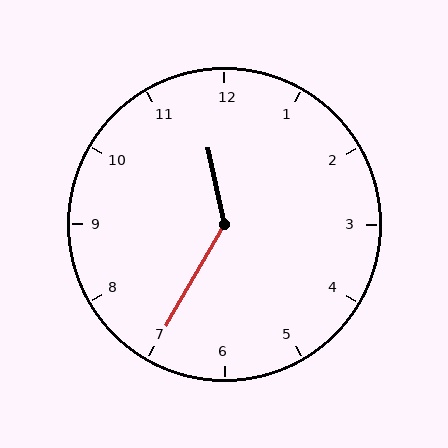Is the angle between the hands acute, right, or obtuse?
It is obtuse.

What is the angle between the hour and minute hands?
Approximately 138 degrees.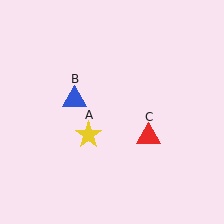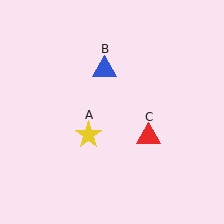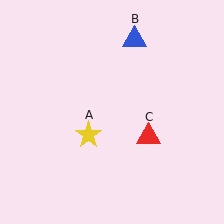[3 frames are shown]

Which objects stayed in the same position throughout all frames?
Yellow star (object A) and red triangle (object C) remained stationary.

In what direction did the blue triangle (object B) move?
The blue triangle (object B) moved up and to the right.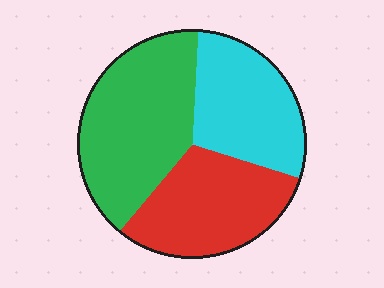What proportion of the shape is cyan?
Cyan takes up about one quarter (1/4) of the shape.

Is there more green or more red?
Green.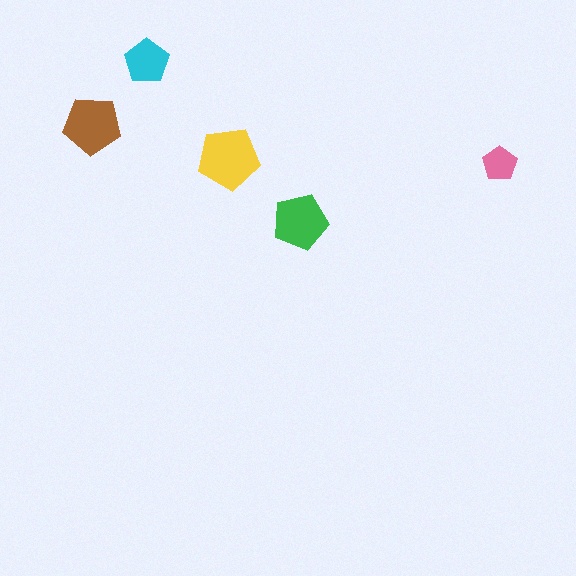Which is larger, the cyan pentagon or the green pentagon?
The green one.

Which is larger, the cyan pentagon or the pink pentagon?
The cyan one.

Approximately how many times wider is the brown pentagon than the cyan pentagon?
About 1.5 times wider.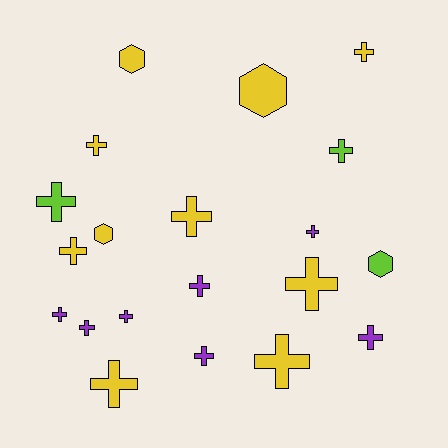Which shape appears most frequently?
Cross, with 16 objects.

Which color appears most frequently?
Yellow, with 10 objects.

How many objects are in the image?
There are 20 objects.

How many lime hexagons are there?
There is 1 lime hexagon.